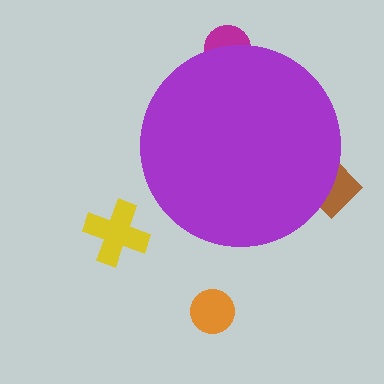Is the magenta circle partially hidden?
Yes, the magenta circle is partially hidden behind the purple circle.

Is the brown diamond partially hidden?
Yes, the brown diamond is partially hidden behind the purple circle.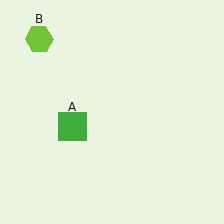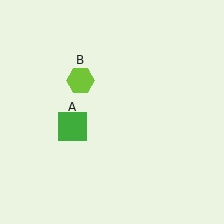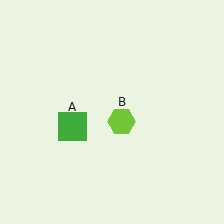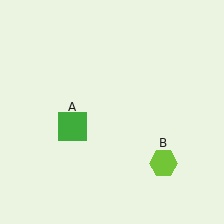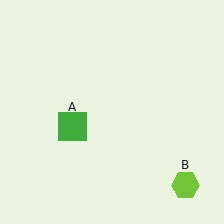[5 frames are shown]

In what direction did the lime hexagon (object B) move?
The lime hexagon (object B) moved down and to the right.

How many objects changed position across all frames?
1 object changed position: lime hexagon (object B).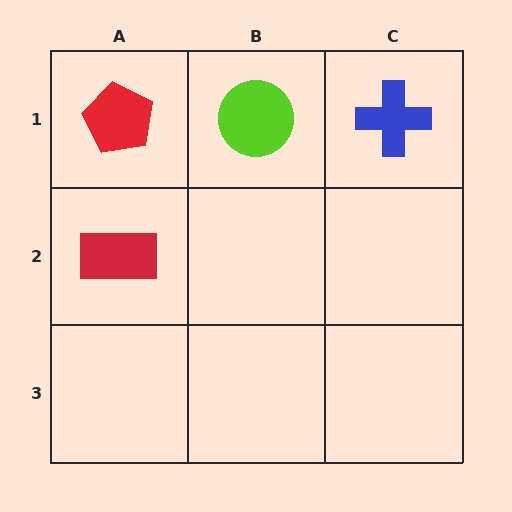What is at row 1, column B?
A lime circle.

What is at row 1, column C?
A blue cross.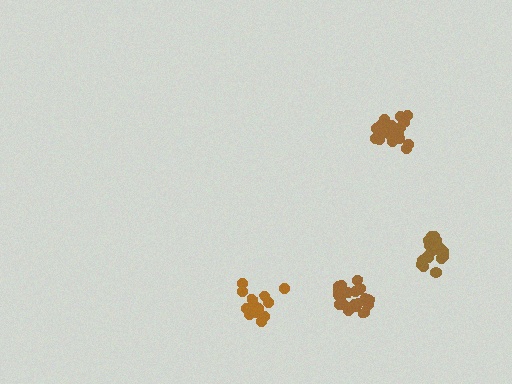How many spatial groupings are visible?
There are 4 spatial groupings.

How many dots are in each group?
Group 1: 20 dots, Group 2: 21 dots, Group 3: 16 dots, Group 4: 20 dots (77 total).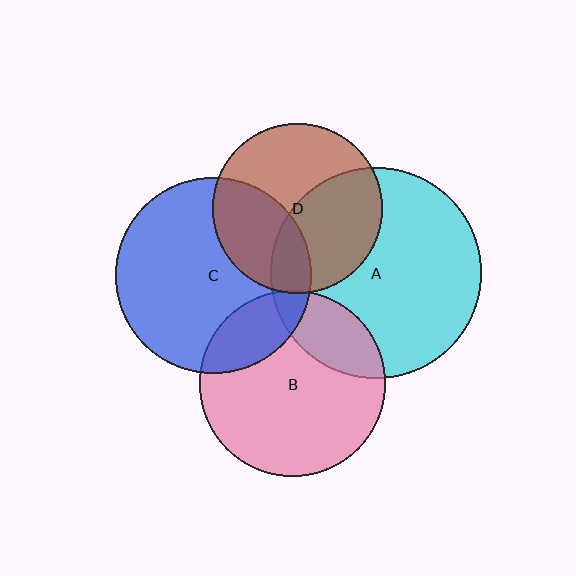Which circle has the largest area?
Circle A (cyan).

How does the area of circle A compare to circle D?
Approximately 1.5 times.